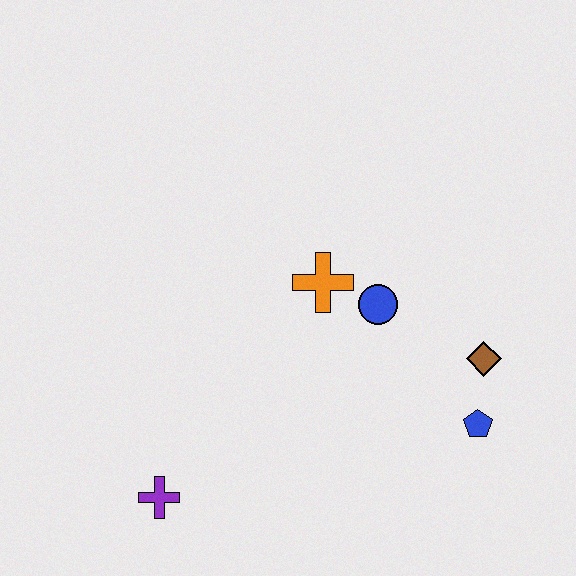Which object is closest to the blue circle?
The orange cross is closest to the blue circle.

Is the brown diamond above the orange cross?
No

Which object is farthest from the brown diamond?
The purple cross is farthest from the brown diamond.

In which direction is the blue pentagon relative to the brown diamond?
The blue pentagon is below the brown diamond.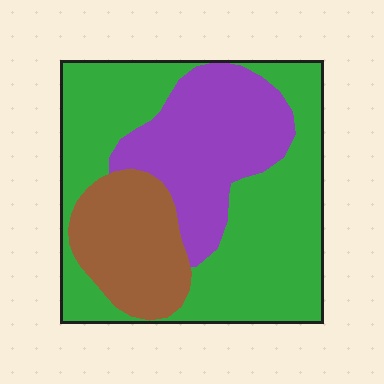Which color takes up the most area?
Green, at roughly 55%.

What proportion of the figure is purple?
Purple takes up between a quarter and a half of the figure.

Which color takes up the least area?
Brown, at roughly 20%.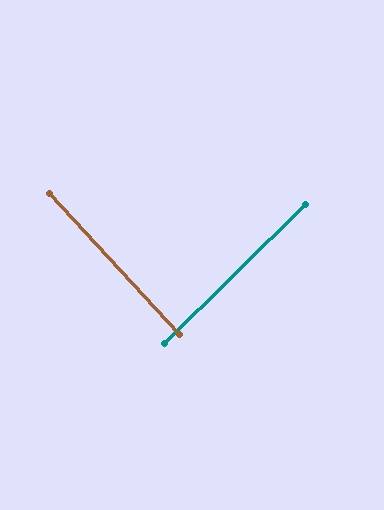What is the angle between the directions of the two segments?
Approximately 88 degrees.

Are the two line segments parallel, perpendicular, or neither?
Perpendicular — they meet at approximately 88°.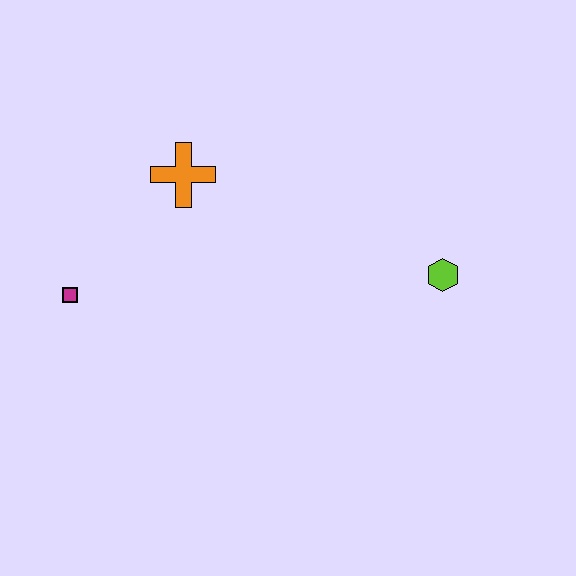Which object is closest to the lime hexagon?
The orange cross is closest to the lime hexagon.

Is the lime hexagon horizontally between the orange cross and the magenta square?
No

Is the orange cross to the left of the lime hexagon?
Yes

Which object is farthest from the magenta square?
The lime hexagon is farthest from the magenta square.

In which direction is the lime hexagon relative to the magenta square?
The lime hexagon is to the right of the magenta square.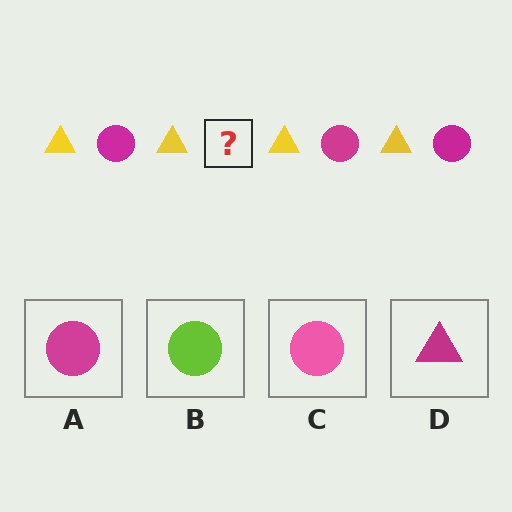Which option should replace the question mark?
Option A.